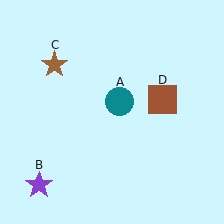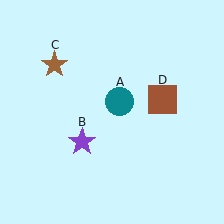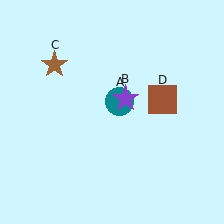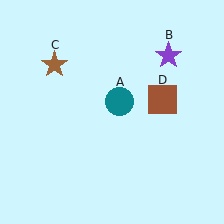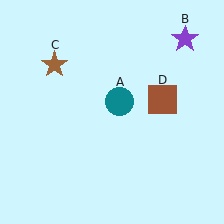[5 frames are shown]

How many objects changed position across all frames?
1 object changed position: purple star (object B).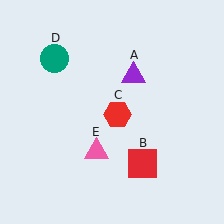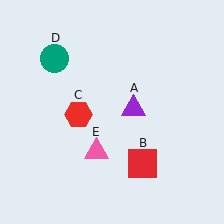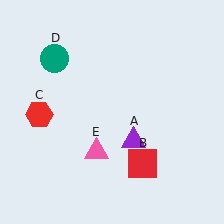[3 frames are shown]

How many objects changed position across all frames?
2 objects changed position: purple triangle (object A), red hexagon (object C).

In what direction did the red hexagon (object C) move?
The red hexagon (object C) moved left.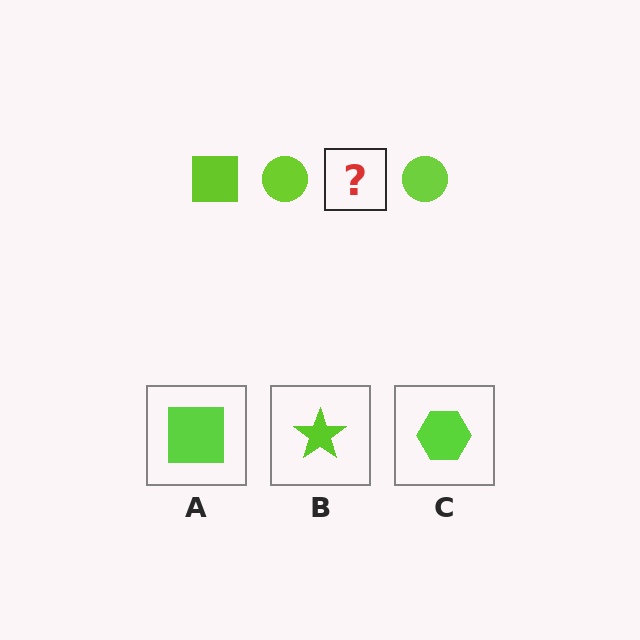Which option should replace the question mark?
Option A.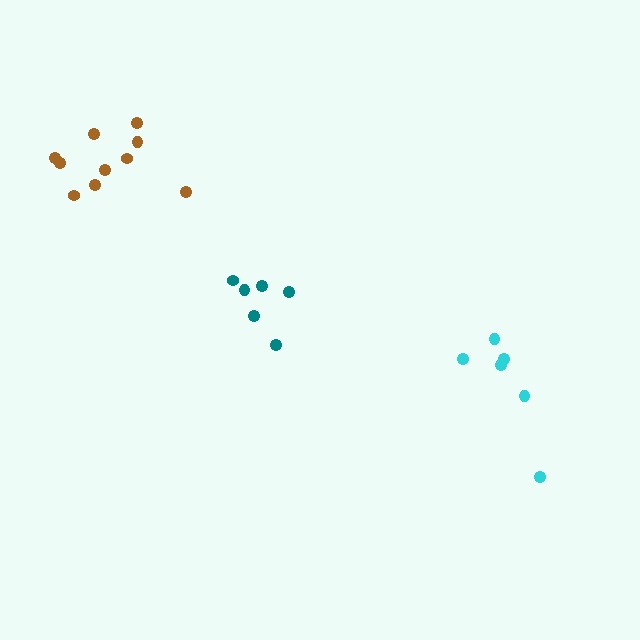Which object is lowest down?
The cyan cluster is bottommost.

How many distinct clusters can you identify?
There are 3 distinct clusters.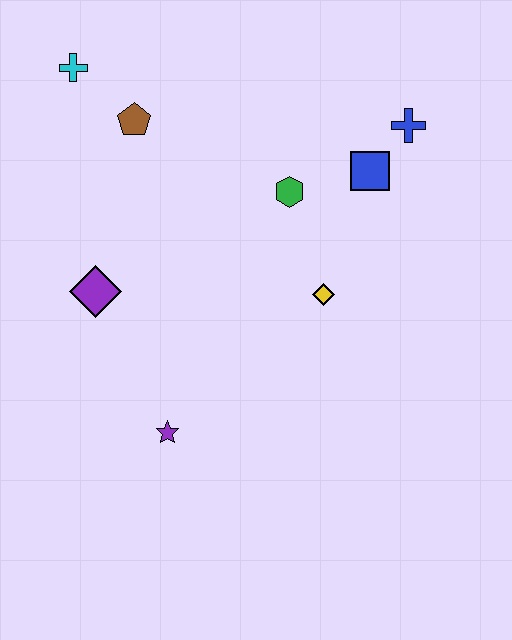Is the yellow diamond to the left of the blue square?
Yes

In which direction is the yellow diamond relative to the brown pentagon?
The yellow diamond is to the right of the brown pentagon.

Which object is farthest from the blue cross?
The purple star is farthest from the blue cross.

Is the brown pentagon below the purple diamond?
No